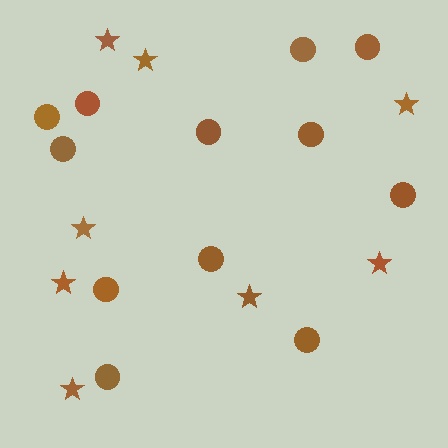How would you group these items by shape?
There are 2 groups: one group of stars (8) and one group of circles (12).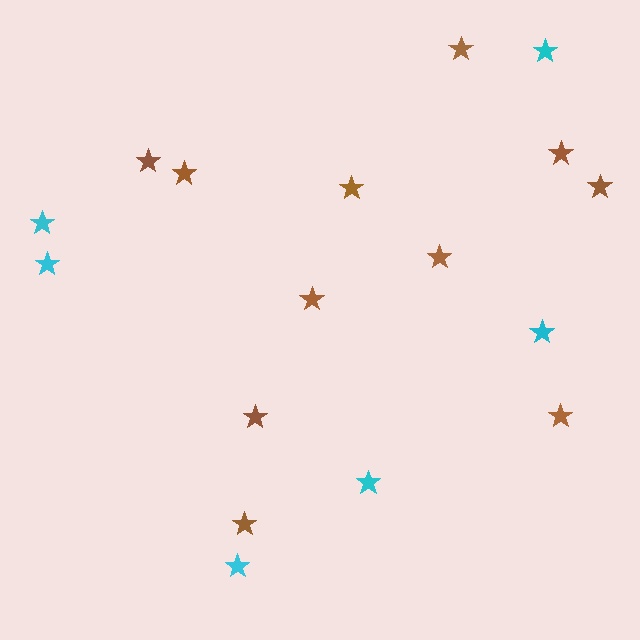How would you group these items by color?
There are 2 groups: one group of brown stars (11) and one group of cyan stars (6).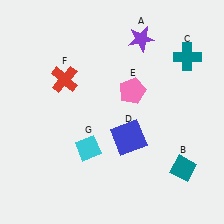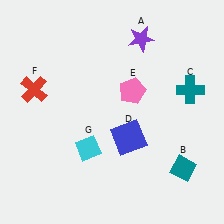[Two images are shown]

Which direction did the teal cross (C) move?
The teal cross (C) moved down.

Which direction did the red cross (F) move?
The red cross (F) moved left.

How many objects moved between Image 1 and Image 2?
2 objects moved between the two images.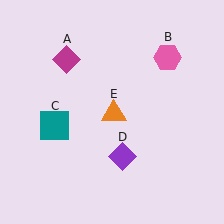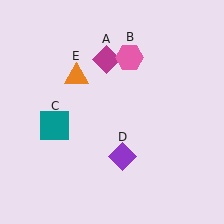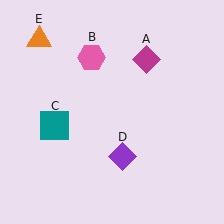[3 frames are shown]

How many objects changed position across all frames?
3 objects changed position: magenta diamond (object A), pink hexagon (object B), orange triangle (object E).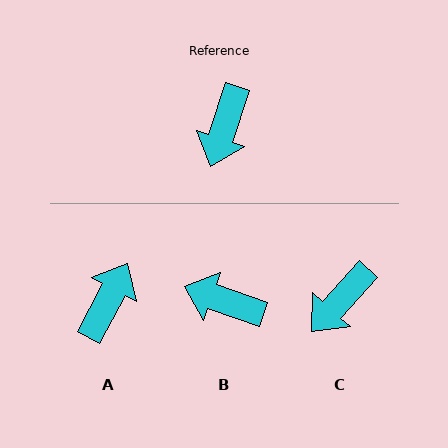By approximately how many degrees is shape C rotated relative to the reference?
Approximately 24 degrees clockwise.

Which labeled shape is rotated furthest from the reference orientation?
A, about 170 degrees away.